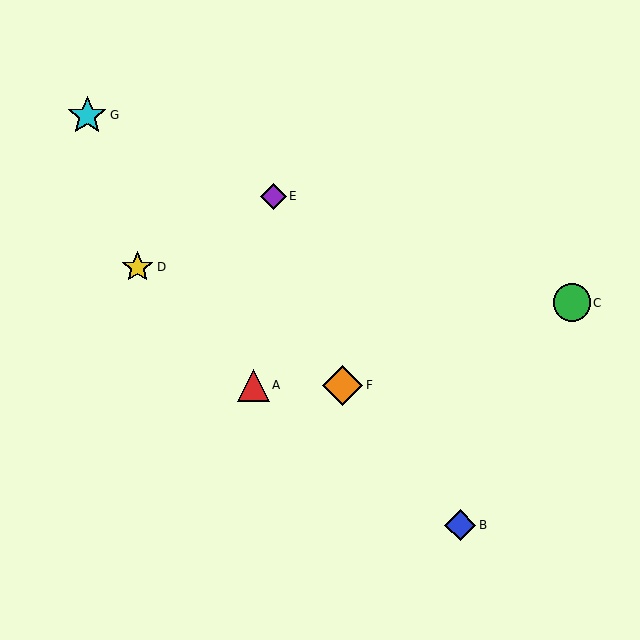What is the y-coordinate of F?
Object F is at y≈385.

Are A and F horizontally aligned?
Yes, both are at y≈385.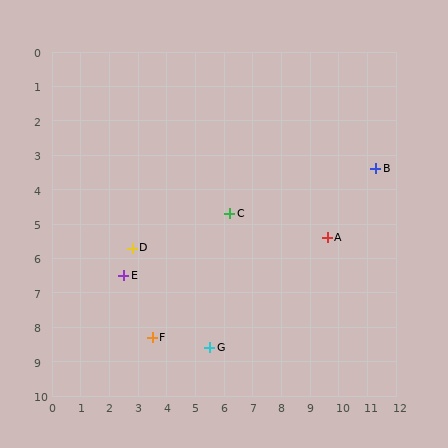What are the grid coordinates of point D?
Point D is at approximately (2.8, 5.7).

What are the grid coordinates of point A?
Point A is at approximately (9.6, 5.4).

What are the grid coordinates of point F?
Point F is at approximately (3.5, 8.3).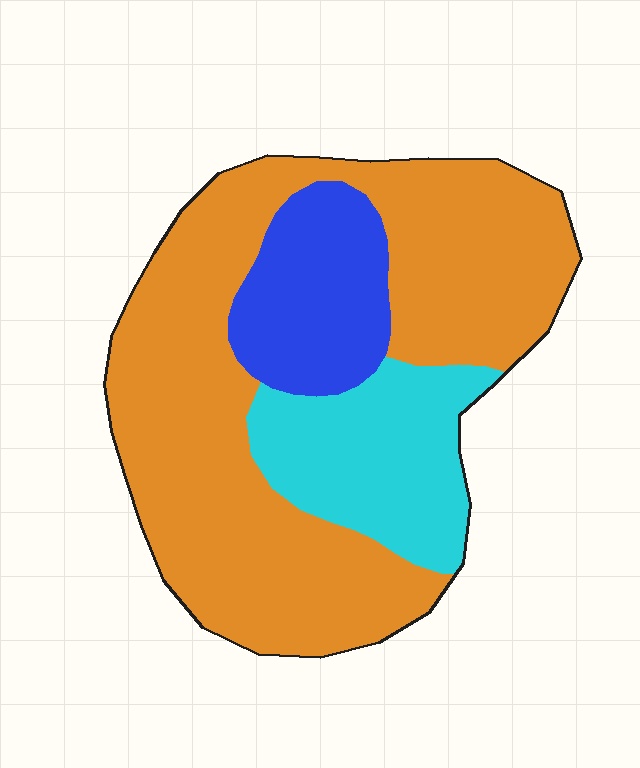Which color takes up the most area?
Orange, at roughly 65%.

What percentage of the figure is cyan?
Cyan takes up about one fifth (1/5) of the figure.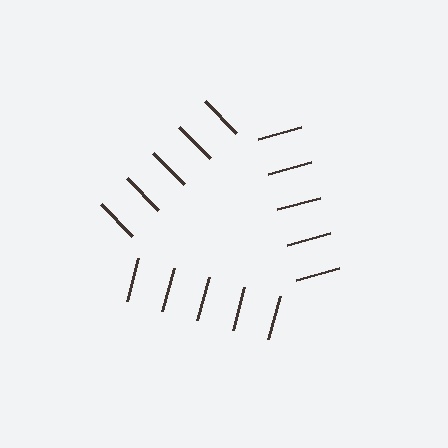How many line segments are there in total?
15 — 5 along each of the 3 edges.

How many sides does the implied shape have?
3 sides — the line-ends trace a triangle.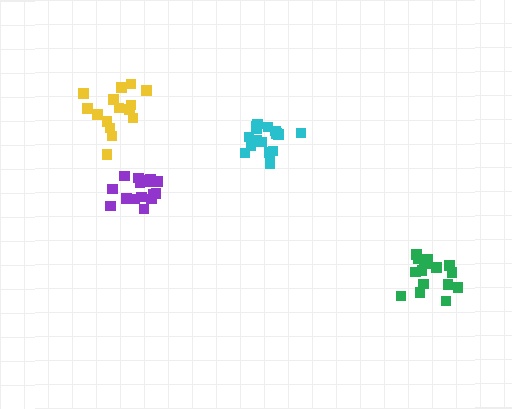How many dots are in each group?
Group 1: 15 dots, Group 2: 18 dots, Group 3: 17 dots, Group 4: 16 dots (66 total).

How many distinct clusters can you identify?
There are 4 distinct clusters.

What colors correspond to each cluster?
The clusters are colored: yellow, green, cyan, purple.